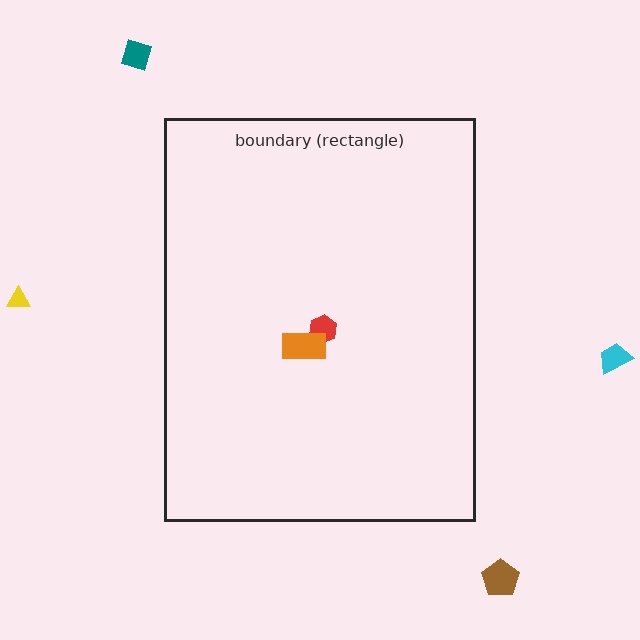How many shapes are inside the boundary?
2 inside, 4 outside.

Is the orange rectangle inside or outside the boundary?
Inside.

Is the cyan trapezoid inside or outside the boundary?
Outside.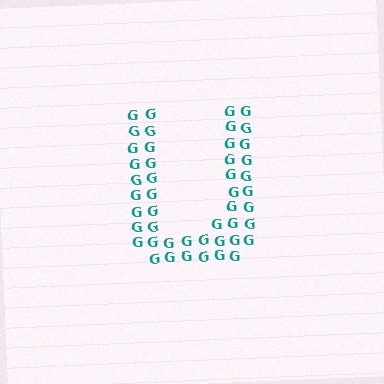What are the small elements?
The small elements are letter G's.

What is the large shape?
The large shape is the letter U.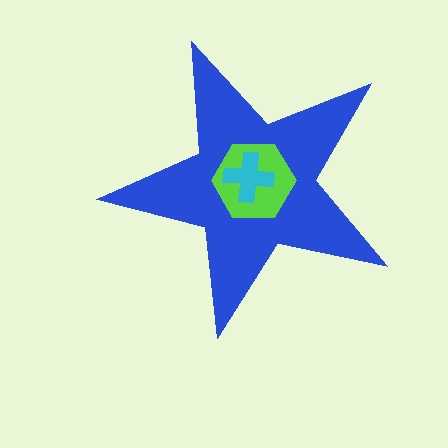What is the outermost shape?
The blue star.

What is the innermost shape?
The cyan cross.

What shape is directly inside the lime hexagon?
The cyan cross.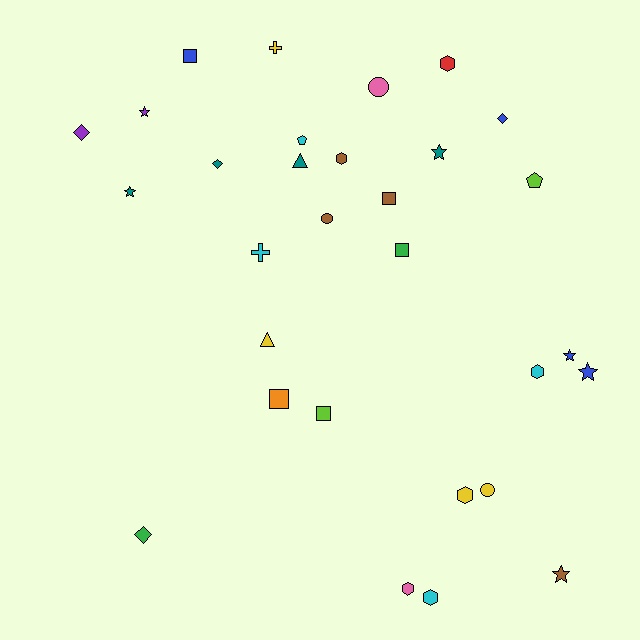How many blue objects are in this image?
There are 4 blue objects.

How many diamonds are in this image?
There are 4 diamonds.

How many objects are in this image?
There are 30 objects.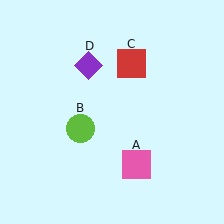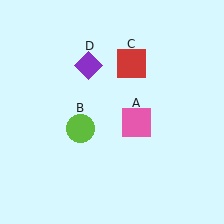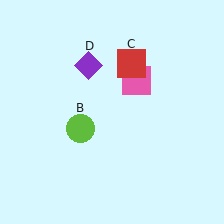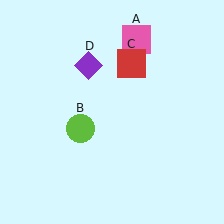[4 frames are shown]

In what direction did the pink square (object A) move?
The pink square (object A) moved up.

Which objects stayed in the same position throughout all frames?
Lime circle (object B) and red square (object C) and purple diamond (object D) remained stationary.